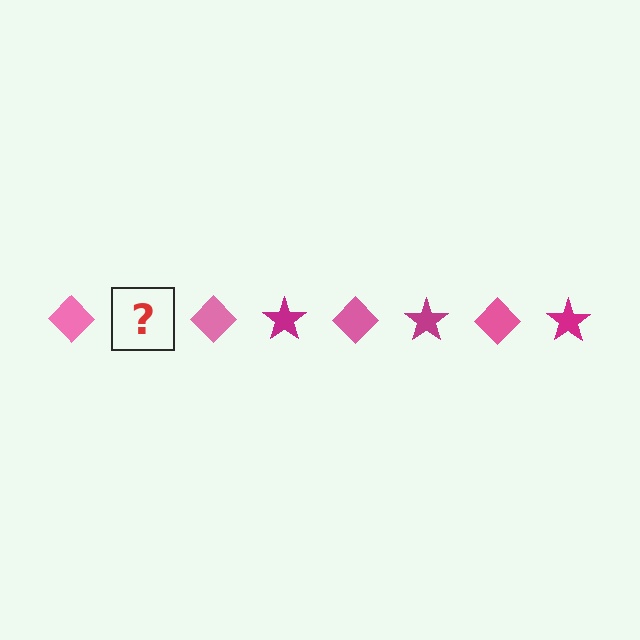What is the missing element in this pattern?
The missing element is a magenta star.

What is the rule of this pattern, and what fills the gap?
The rule is that the pattern alternates between pink diamond and magenta star. The gap should be filled with a magenta star.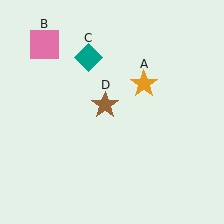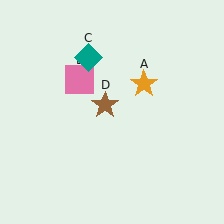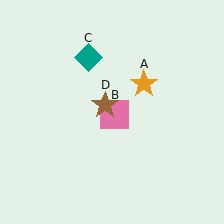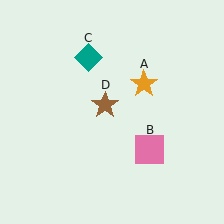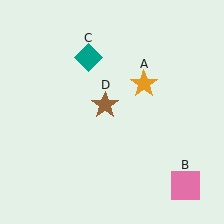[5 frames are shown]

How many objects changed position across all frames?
1 object changed position: pink square (object B).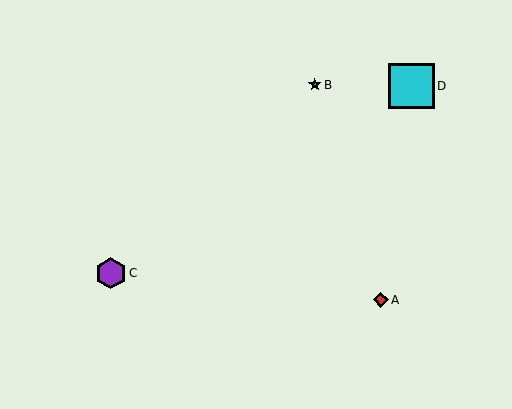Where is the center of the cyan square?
The center of the cyan square is at (412, 86).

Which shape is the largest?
The cyan square (labeled D) is the largest.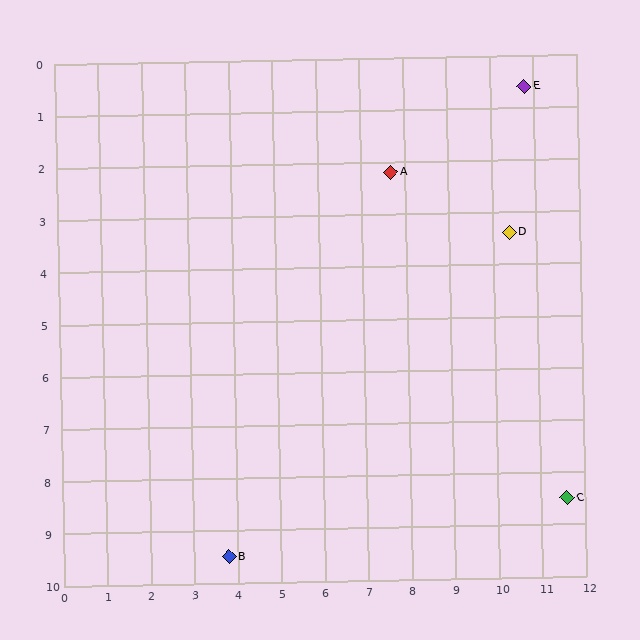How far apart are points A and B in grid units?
Points A and B are about 8.3 grid units apart.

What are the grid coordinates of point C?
Point C is at approximately (11.6, 8.5).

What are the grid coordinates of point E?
Point E is at approximately (10.8, 0.6).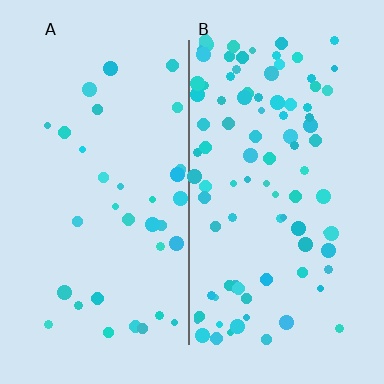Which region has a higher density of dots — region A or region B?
B (the right).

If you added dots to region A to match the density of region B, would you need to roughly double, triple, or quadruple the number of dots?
Approximately triple.